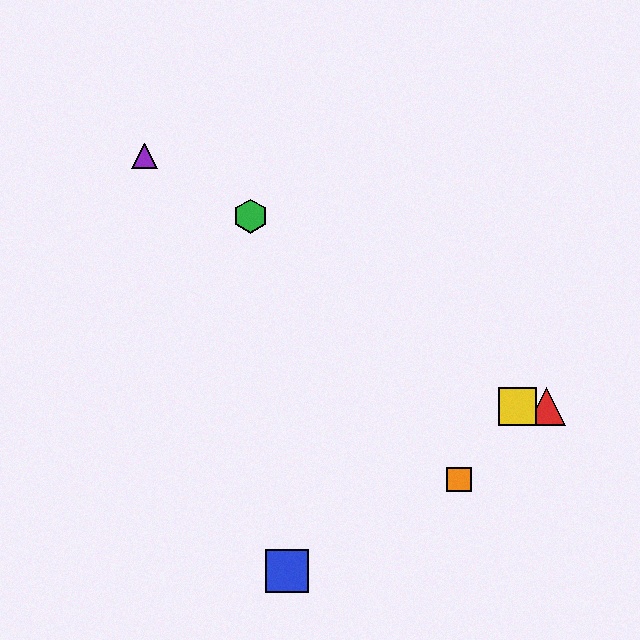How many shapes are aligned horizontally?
2 shapes (the red triangle, the yellow square) are aligned horizontally.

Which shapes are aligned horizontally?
The red triangle, the yellow square are aligned horizontally.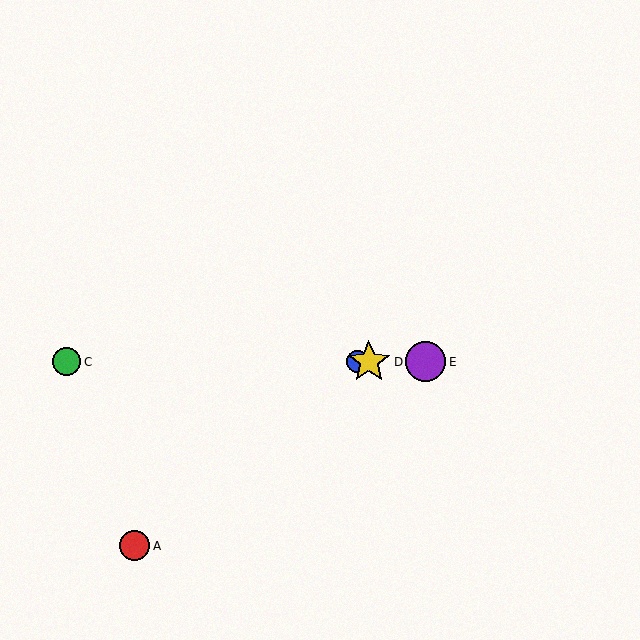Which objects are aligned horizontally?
Objects B, C, D, E are aligned horizontally.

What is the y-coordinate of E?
Object E is at y≈362.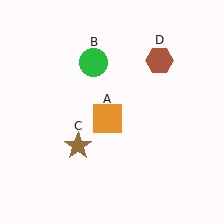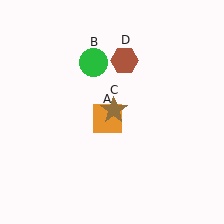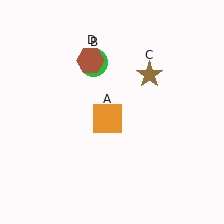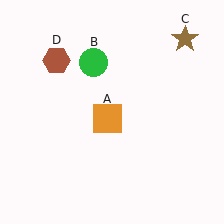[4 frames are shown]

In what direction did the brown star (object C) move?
The brown star (object C) moved up and to the right.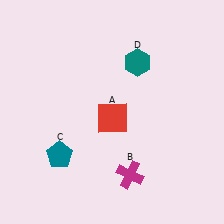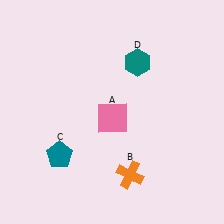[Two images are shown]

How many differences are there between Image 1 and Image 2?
There are 2 differences between the two images.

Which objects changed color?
A changed from red to pink. B changed from magenta to orange.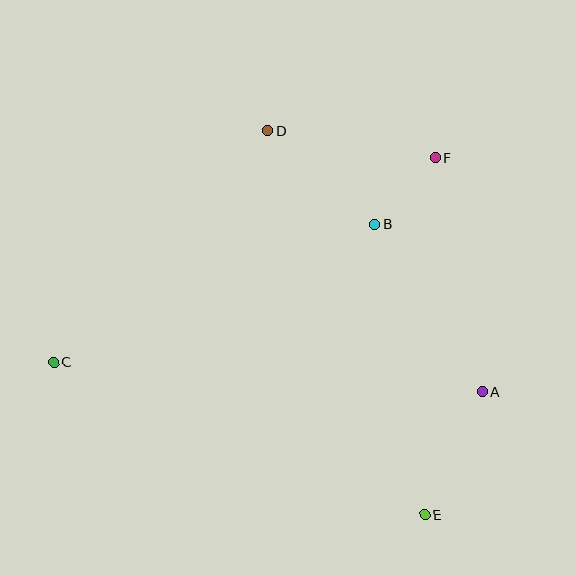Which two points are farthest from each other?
Points C and F are farthest from each other.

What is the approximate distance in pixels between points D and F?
The distance between D and F is approximately 170 pixels.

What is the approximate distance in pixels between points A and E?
The distance between A and E is approximately 136 pixels.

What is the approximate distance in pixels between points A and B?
The distance between A and B is approximately 199 pixels.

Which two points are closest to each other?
Points B and F are closest to each other.